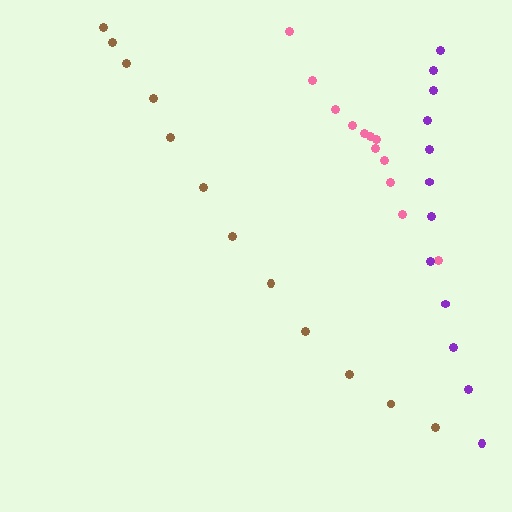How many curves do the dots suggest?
There are 3 distinct paths.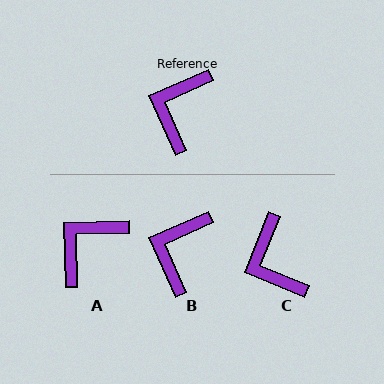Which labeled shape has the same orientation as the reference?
B.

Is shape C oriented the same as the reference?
No, it is off by about 44 degrees.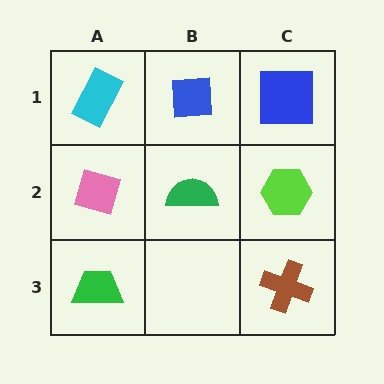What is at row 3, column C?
A brown cross.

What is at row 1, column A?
A cyan rectangle.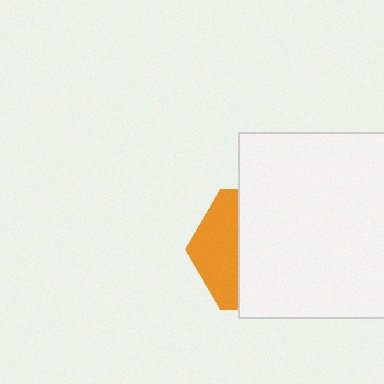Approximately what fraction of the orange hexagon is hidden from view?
Roughly 66% of the orange hexagon is hidden behind the white square.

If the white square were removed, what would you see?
You would see the complete orange hexagon.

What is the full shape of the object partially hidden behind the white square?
The partially hidden object is an orange hexagon.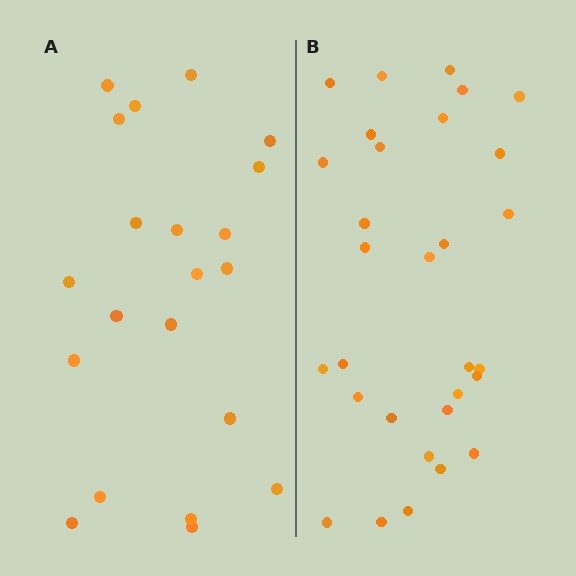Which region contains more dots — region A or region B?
Region B (the right region) has more dots.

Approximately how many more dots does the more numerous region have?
Region B has roughly 8 or so more dots than region A.